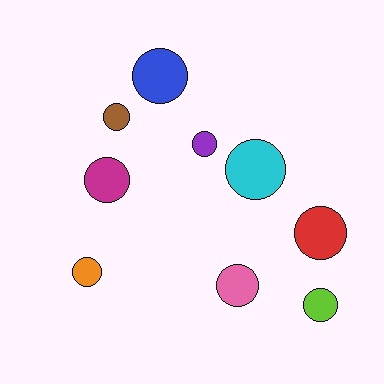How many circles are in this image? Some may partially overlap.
There are 9 circles.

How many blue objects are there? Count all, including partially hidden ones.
There is 1 blue object.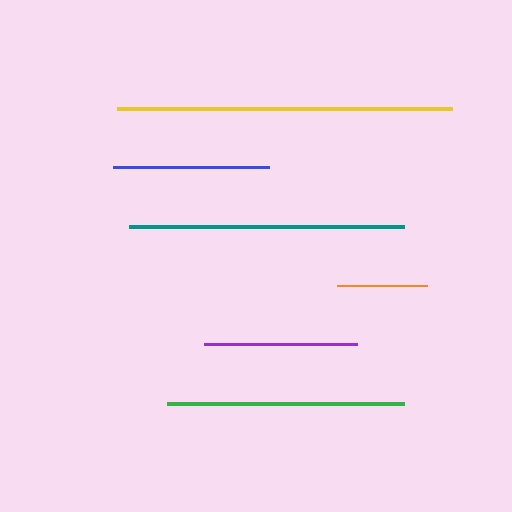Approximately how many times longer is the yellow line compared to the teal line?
The yellow line is approximately 1.2 times the length of the teal line.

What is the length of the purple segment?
The purple segment is approximately 153 pixels long.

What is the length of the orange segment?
The orange segment is approximately 90 pixels long.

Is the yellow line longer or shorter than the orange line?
The yellow line is longer than the orange line.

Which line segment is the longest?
The yellow line is the longest at approximately 335 pixels.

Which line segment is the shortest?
The orange line is the shortest at approximately 90 pixels.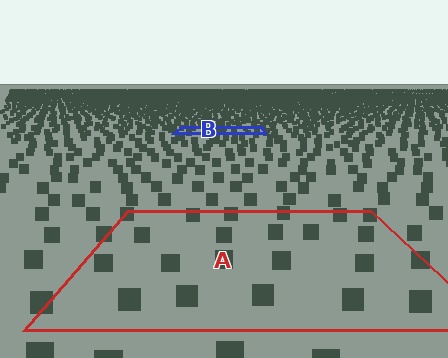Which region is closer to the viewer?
Region A is closer. The texture elements there are larger and more spread out.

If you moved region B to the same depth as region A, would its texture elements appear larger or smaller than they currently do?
They would appear larger. At a closer depth, the same texture elements are projected at a bigger on-screen size.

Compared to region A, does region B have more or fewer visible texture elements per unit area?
Region B has more texture elements per unit area — they are packed more densely because it is farther away.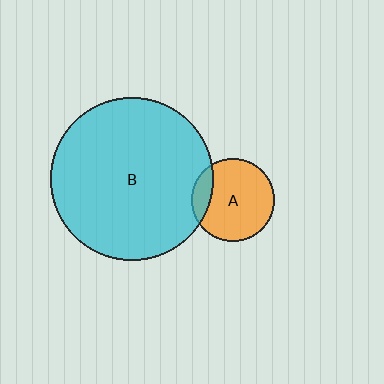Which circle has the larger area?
Circle B (cyan).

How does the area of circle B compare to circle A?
Approximately 3.9 times.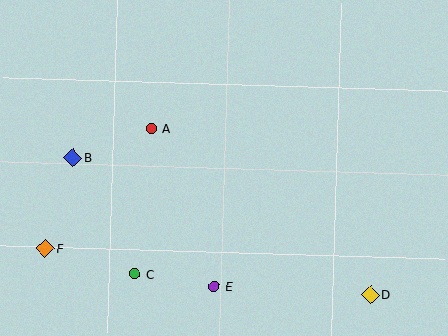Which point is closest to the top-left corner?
Point B is closest to the top-left corner.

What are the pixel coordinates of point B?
Point B is at (73, 158).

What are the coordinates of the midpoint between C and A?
The midpoint between C and A is at (143, 201).